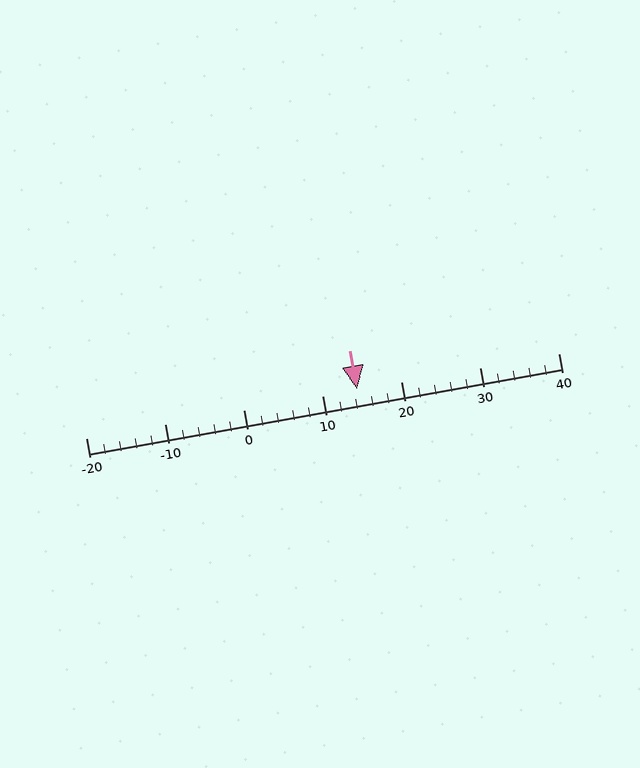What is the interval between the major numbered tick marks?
The major tick marks are spaced 10 units apart.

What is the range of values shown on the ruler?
The ruler shows values from -20 to 40.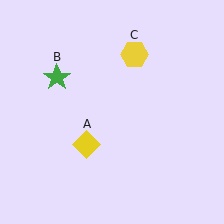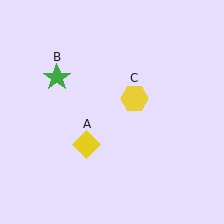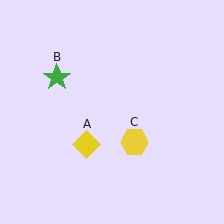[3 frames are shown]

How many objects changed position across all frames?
1 object changed position: yellow hexagon (object C).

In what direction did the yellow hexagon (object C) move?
The yellow hexagon (object C) moved down.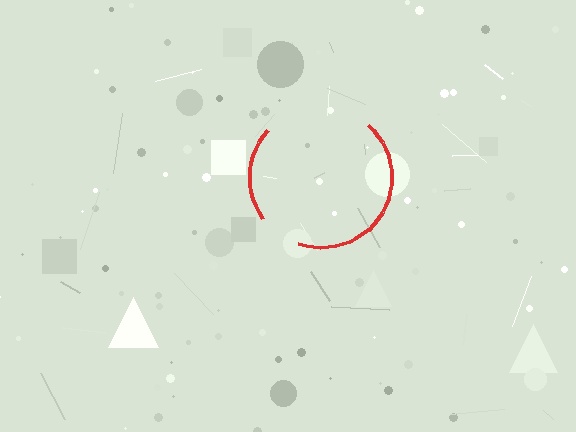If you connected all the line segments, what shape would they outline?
They would outline a circle.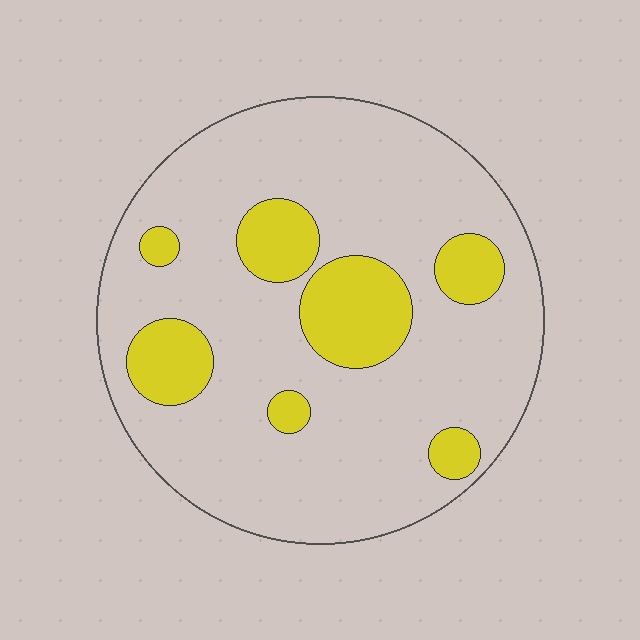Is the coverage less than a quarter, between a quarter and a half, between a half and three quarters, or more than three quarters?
Less than a quarter.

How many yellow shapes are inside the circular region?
7.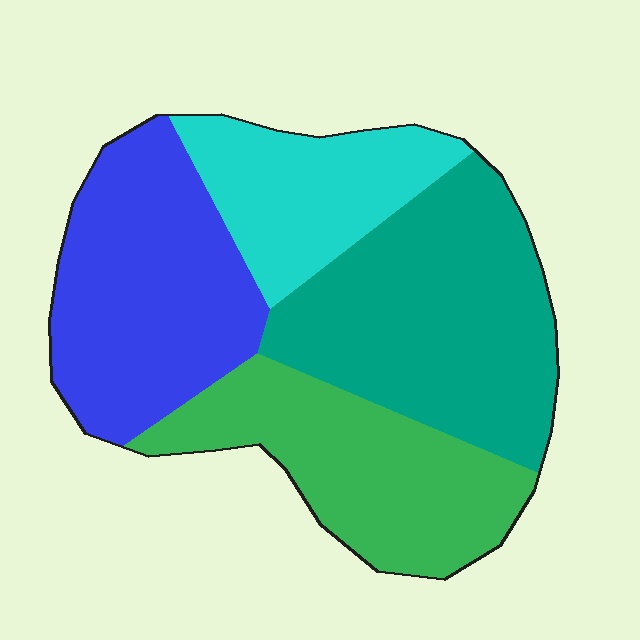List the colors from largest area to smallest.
From largest to smallest: teal, blue, green, cyan.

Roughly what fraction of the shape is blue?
Blue covers 27% of the shape.